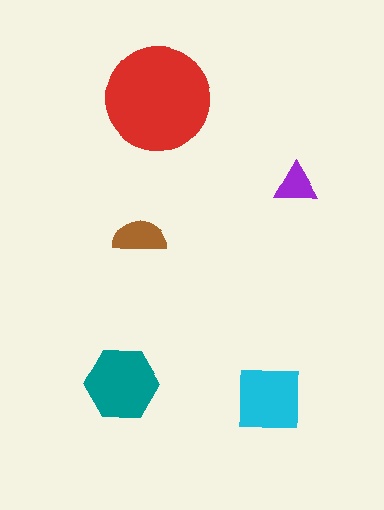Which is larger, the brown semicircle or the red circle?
The red circle.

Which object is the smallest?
The purple triangle.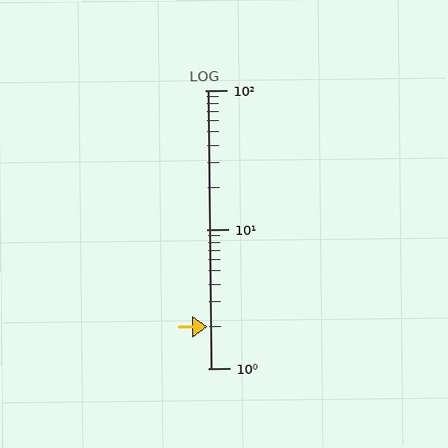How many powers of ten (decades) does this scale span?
The scale spans 2 decades, from 1 to 100.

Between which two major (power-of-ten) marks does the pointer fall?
The pointer is between 1 and 10.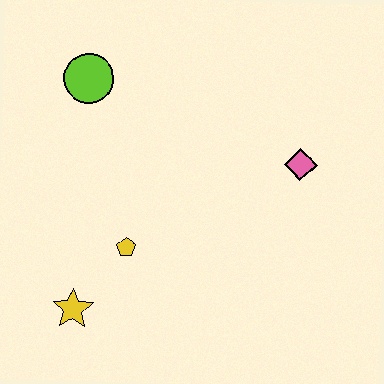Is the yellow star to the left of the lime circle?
Yes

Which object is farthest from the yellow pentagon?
The pink diamond is farthest from the yellow pentagon.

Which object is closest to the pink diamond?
The yellow pentagon is closest to the pink diamond.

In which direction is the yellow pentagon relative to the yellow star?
The yellow pentagon is above the yellow star.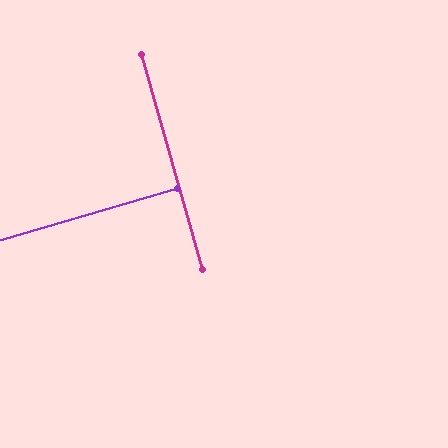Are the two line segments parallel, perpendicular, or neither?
Perpendicular — they meet at approximately 90°.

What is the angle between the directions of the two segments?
Approximately 90 degrees.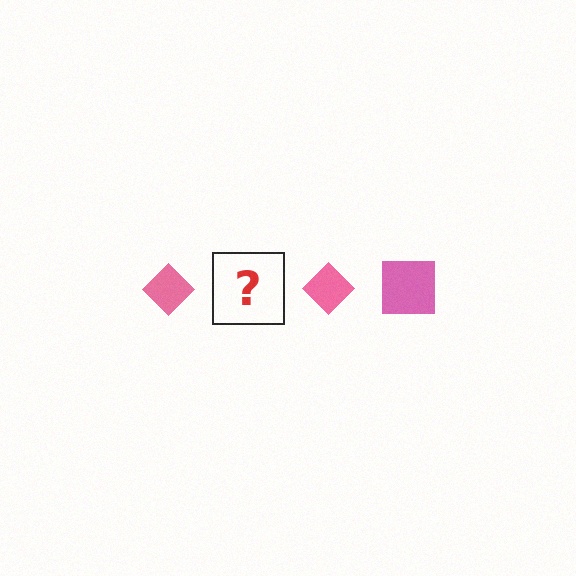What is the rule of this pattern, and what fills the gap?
The rule is that the pattern cycles through diamond, square shapes in pink. The gap should be filled with a pink square.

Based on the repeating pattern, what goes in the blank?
The blank should be a pink square.